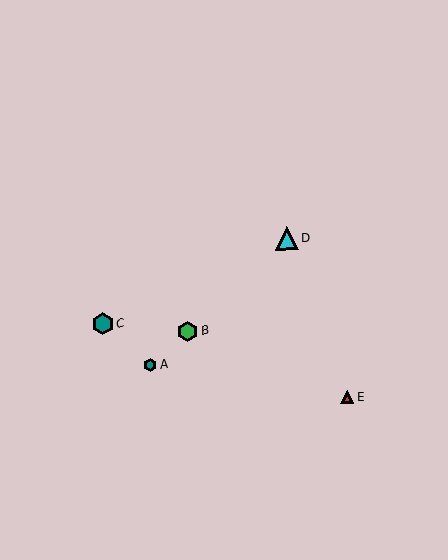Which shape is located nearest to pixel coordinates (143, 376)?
The teal hexagon (labeled A) at (150, 365) is nearest to that location.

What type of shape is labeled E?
Shape E is a red triangle.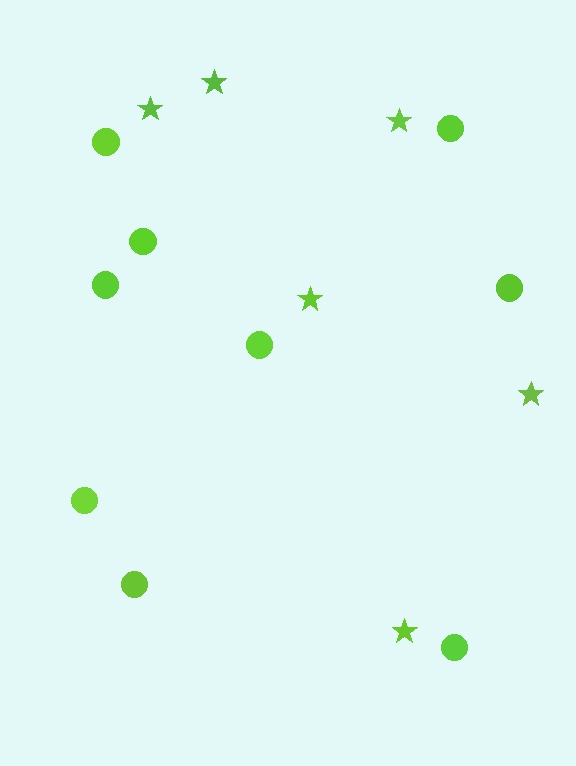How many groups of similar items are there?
There are 2 groups: one group of stars (6) and one group of circles (9).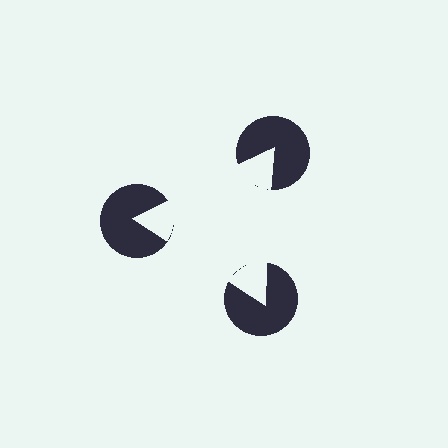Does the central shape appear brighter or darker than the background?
It typically appears slightly brighter than the background, even though no actual brightness change is drawn.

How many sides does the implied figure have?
3 sides.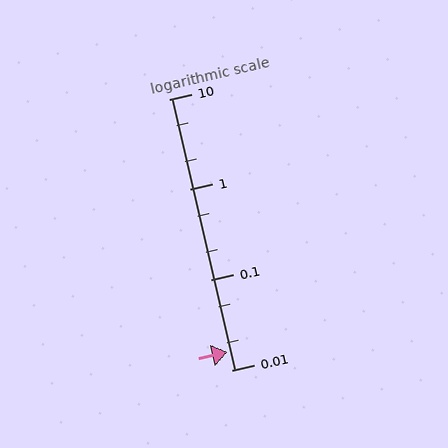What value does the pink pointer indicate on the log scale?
The pointer indicates approximately 0.016.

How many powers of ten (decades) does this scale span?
The scale spans 3 decades, from 0.01 to 10.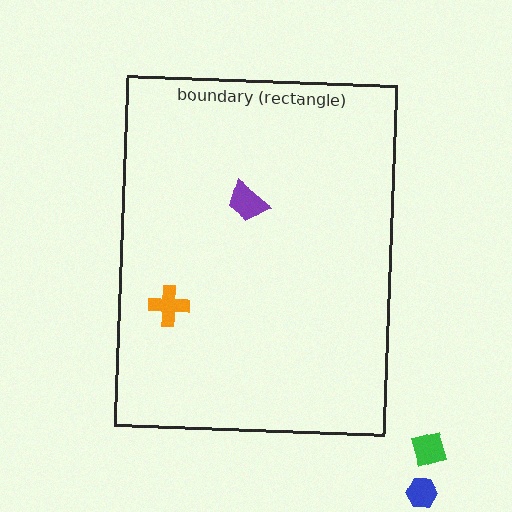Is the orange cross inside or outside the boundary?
Inside.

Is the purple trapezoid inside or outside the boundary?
Inside.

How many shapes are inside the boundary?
2 inside, 2 outside.